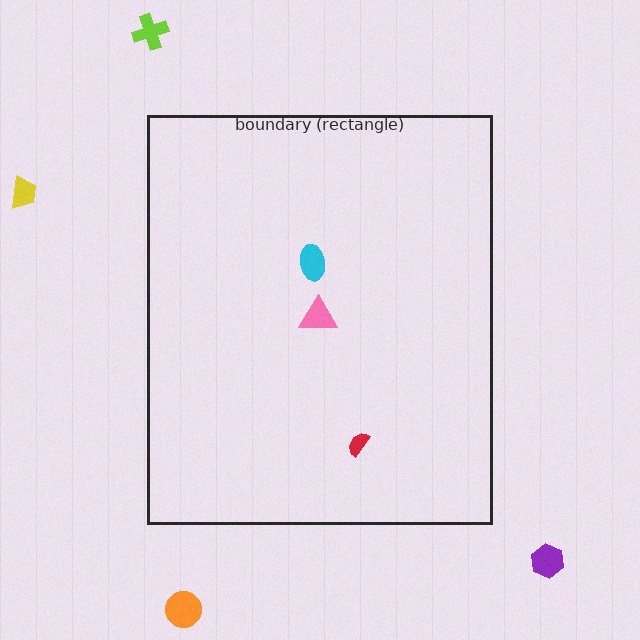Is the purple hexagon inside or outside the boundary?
Outside.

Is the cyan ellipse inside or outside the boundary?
Inside.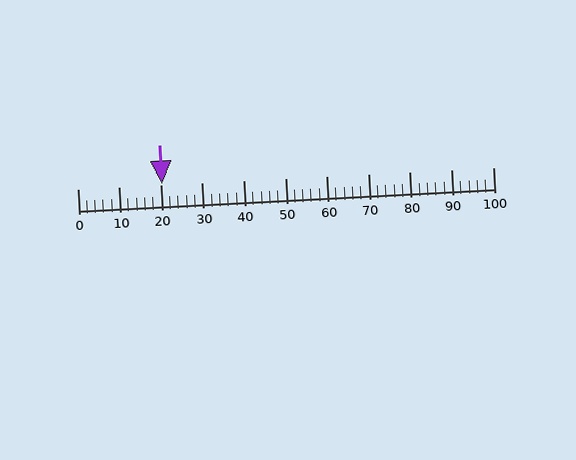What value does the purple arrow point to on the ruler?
The purple arrow points to approximately 20.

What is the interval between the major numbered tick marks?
The major tick marks are spaced 10 units apart.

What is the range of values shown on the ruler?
The ruler shows values from 0 to 100.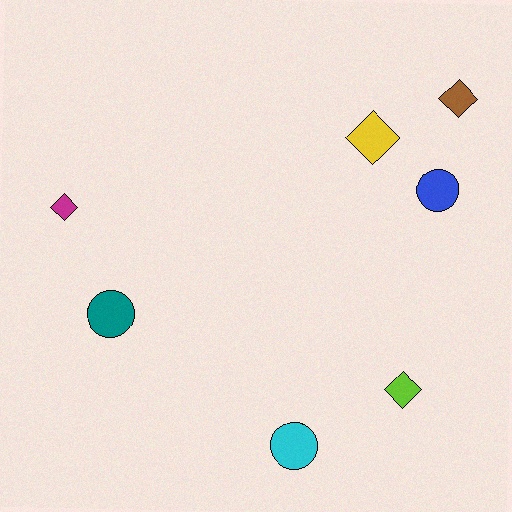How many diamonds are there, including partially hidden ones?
There are 4 diamonds.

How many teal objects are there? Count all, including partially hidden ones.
There is 1 teal object.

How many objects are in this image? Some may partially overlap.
There are 7 objects.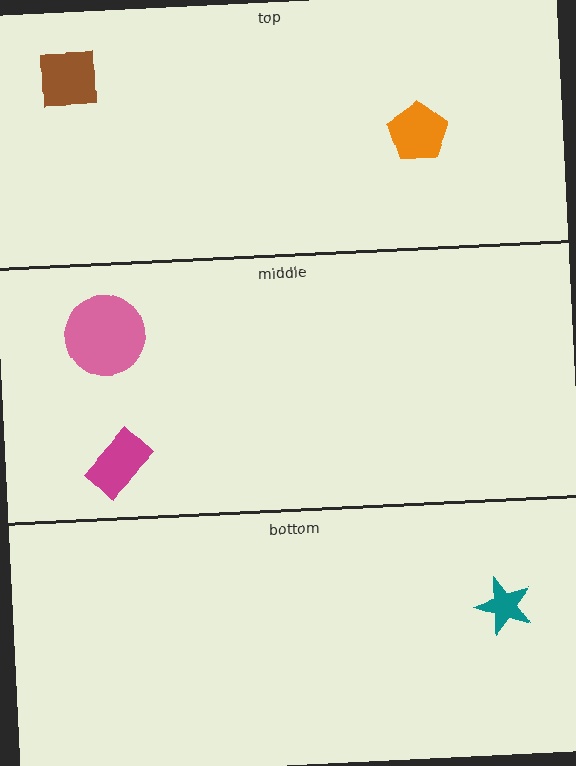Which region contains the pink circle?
The middle region.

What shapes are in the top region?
The orange pentagon, the brown square.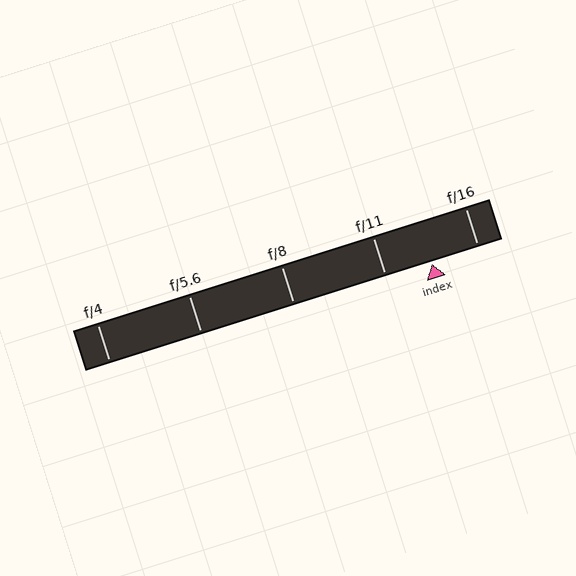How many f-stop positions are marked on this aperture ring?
There are 5 f-stop positions marked.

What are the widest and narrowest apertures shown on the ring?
The widest aperture shown is f/4 and the narrowest is f/16.